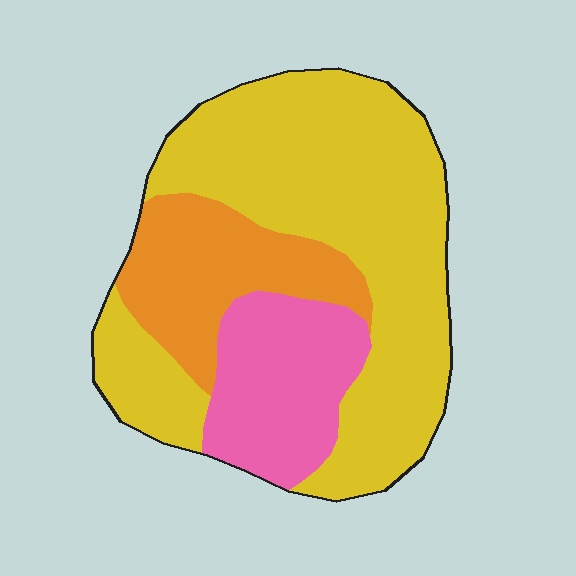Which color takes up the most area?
Yellow, at roughly 60%.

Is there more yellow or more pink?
Yellow.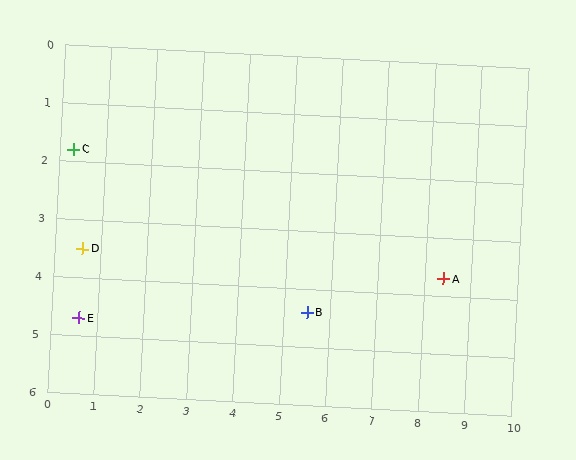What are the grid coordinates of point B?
Point B is at approximately (5.5, 4.4).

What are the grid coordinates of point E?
Point E is at approximately (0.6, 4.7).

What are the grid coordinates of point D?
Point D is at approximately (0.6, 3.5).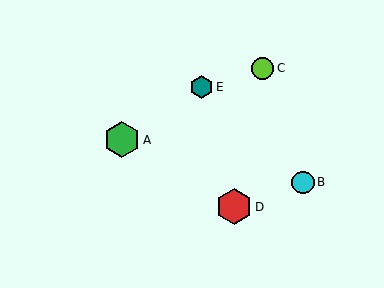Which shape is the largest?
The green hexagon (labeled A) is the largest.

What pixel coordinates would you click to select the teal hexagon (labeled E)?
Click at (201, 87) to select the teal hexagon E.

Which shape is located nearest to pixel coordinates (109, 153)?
The green hexagon (labeled A) at (122, 140) is nearest to that location.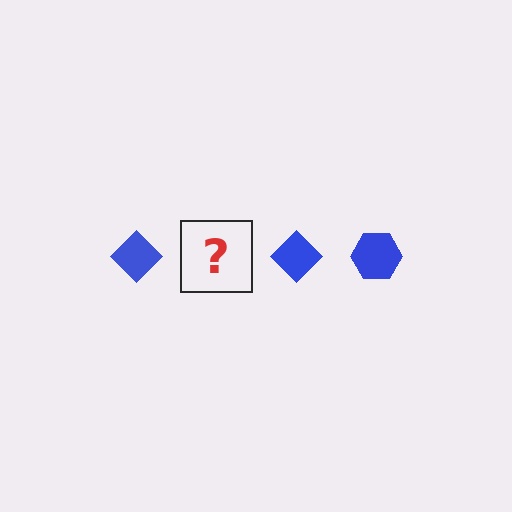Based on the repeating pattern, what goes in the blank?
The blank should be a blue hexagon.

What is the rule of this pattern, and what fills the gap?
The rule is that the pattern cycles through diamond, hexagon shapes in blue. The gap should be filled with a blue hexagon.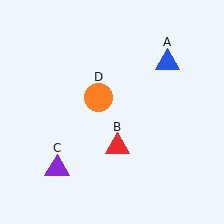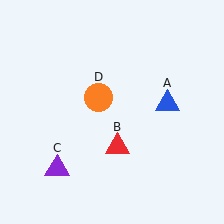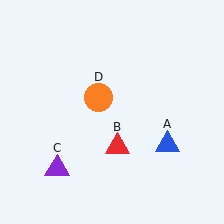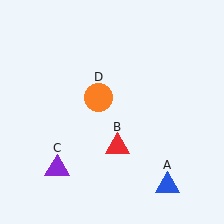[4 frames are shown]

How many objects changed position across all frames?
1 object changed position: blue triangle (object A).